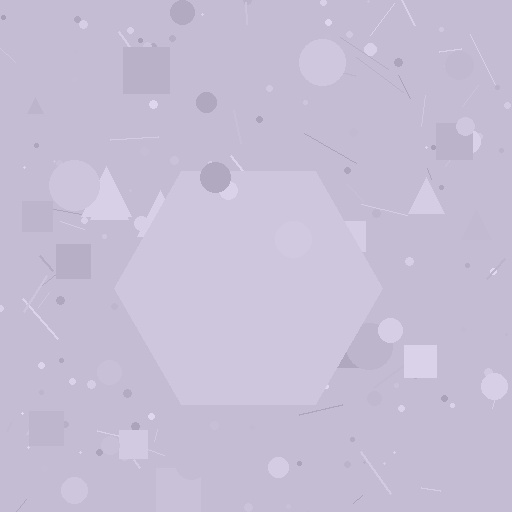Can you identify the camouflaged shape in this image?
The camouflaged shape is a hexagon.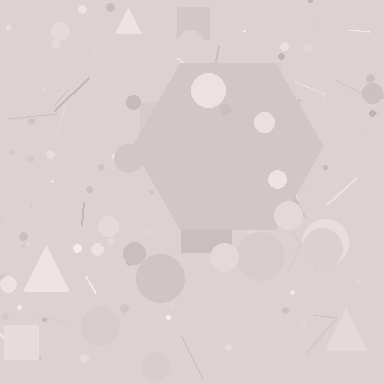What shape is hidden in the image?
A hexagon is hidden in the image.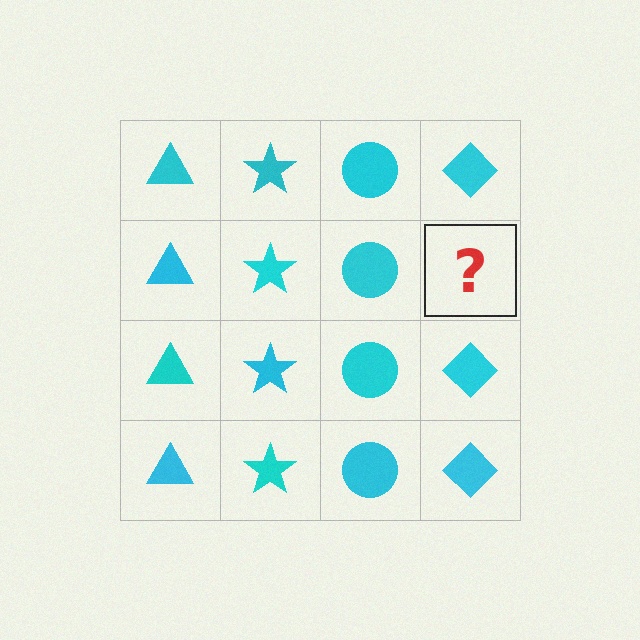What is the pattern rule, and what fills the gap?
The rule is that each column has a consistent shape. The gap should be filled with a cyan diamond.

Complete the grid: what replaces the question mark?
The question mark should be replaced with a cyan diamond.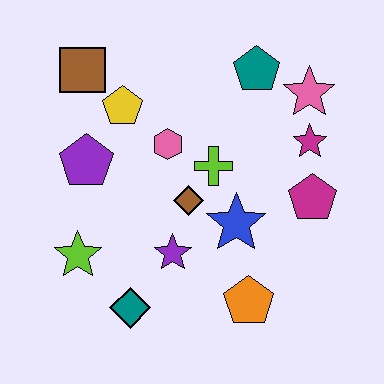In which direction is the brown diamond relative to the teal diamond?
The brown diamond is above the teal diamond.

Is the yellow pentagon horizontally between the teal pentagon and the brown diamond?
No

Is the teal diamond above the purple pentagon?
No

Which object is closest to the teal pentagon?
The pink star is closest to the teal pentagon.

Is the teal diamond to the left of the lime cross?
Yes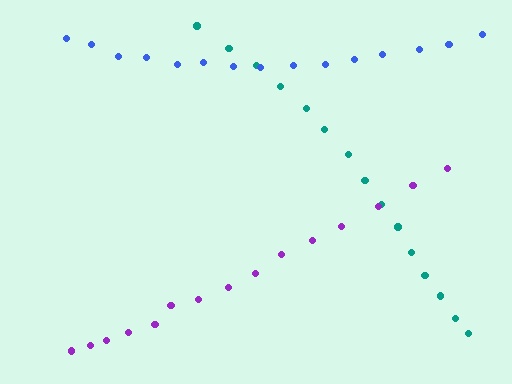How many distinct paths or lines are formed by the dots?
There are 3 distinct paths.